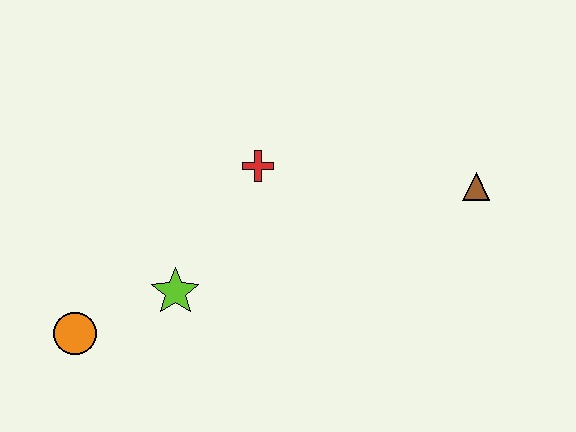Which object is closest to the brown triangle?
The red cross is closest to the brown triangle.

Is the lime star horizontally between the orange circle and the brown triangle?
Yes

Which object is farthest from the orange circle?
The brown triangle is farthest from the orange circle.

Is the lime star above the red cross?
No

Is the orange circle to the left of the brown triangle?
Yes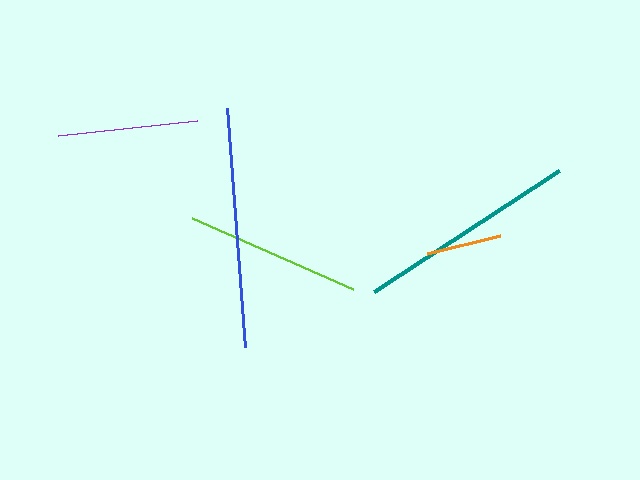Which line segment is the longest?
The blue line is the longest at approximately 239 pixels.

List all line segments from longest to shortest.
From longest to shortest: blue, teal, lime, purple, orange.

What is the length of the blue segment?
The blue segment is approximately 239 pixels long.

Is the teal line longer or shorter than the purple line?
The teal line is longer than the purple line.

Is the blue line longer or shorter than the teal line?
The blue line is longer than the teal line.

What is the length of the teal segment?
The teal segment is approximately 221 pixels long.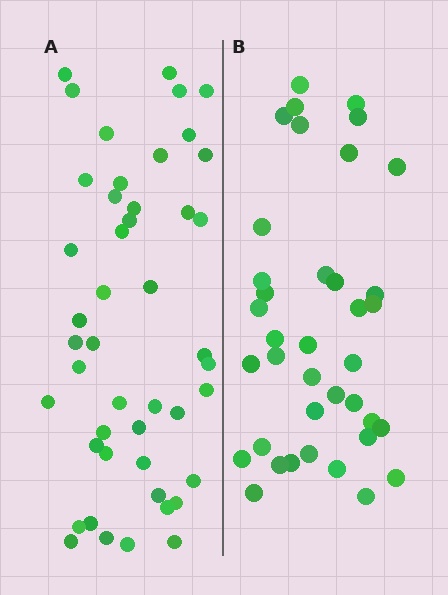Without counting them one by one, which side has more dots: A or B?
Region A (the left region) has more dots.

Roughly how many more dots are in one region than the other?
Region A has roughly 8 or so more dots than region B.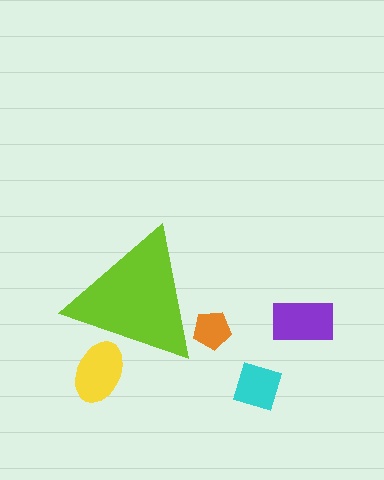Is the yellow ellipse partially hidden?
Yes, the yellow ellipse is partially hidden behind the lime triangle.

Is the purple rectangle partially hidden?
No, the purple rectangle is fully visible.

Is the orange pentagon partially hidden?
Yes, the orange pentagon is partially hidden behind the lime triangle.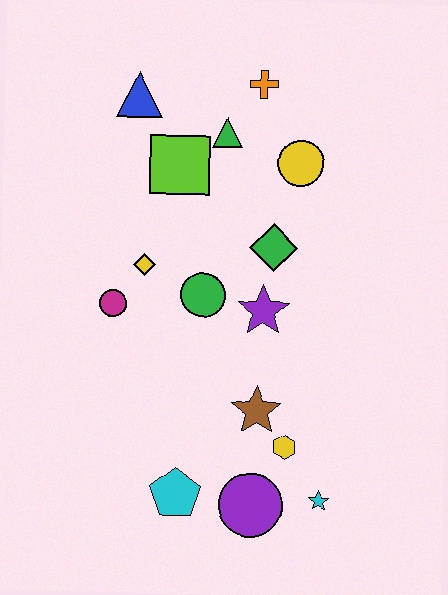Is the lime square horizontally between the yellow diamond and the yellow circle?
Yes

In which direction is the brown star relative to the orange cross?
The brown star is below the orange cross.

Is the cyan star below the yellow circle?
Yes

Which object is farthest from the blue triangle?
The cyan star is farthest from the blue triangle.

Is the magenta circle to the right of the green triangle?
No